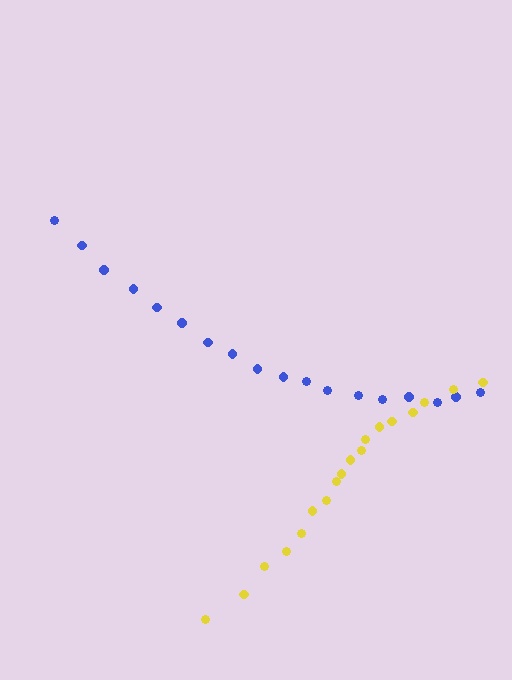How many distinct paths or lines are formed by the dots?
There are 2 distinct paths.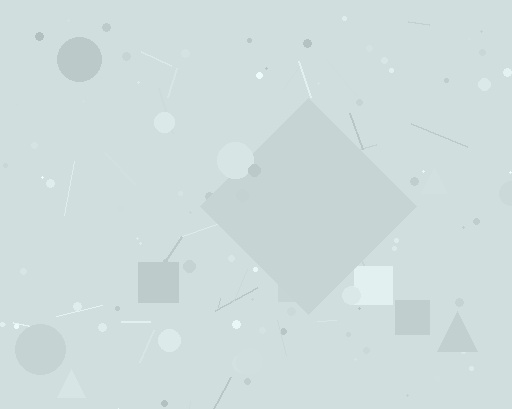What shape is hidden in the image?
A diamond is hidden in the image.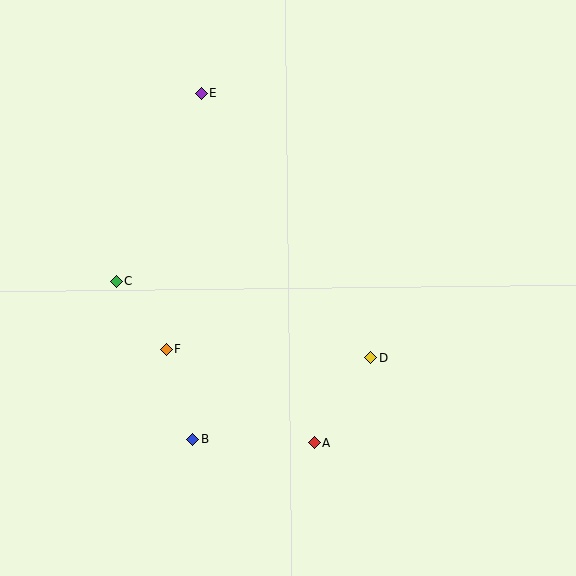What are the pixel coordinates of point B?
Point B is at (192, 439).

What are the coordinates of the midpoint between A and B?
The midpoint between A and B is at (253, 441).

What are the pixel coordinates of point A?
Point A is at (314, 443).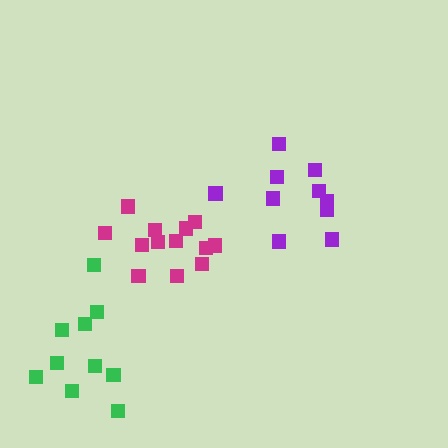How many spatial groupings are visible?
There are 3 spatial groupings.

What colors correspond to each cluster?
The clusters are colored: magenta, purple, green.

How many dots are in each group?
Group 1: 13 dots, Group 2: 10 dots, Group 3: 10 dots (33 total).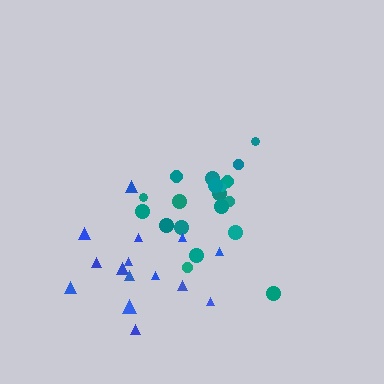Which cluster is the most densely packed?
Teal.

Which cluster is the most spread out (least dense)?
Blue.